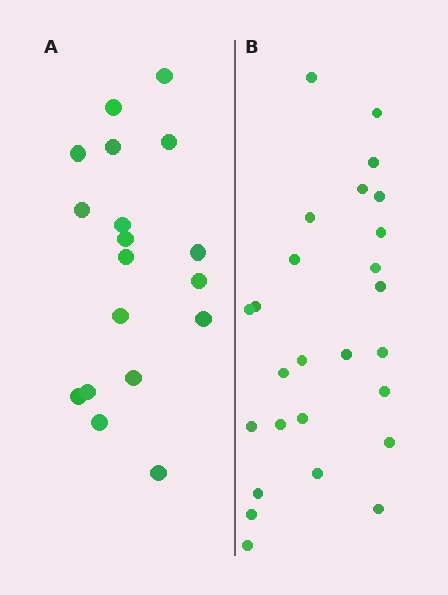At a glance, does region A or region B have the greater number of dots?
Region B (the right region) has more dots.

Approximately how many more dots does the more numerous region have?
Region B has roughly 8 or so more dots than region A.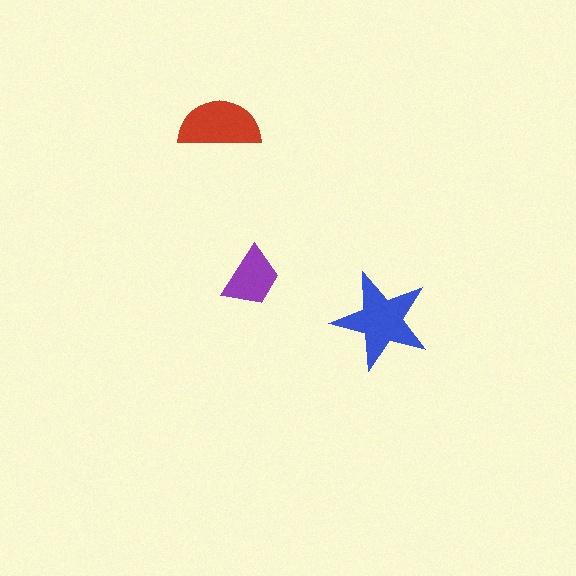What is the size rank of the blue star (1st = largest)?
1st.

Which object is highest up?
The red semicircle is topmost.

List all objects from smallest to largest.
The purple trapezoid, the red semicircle, the blue star.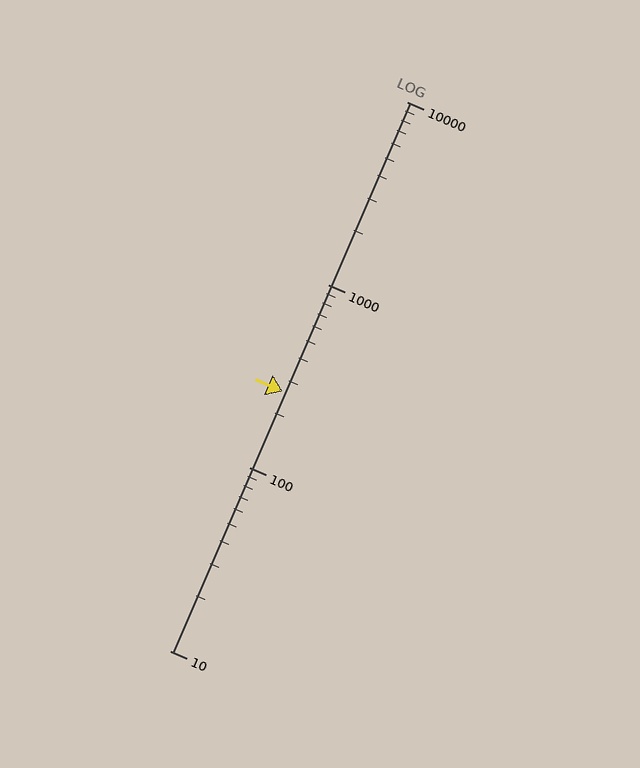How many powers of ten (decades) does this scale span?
The scale spans 3 decades, from 10 to 10000.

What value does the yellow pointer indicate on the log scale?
The pointer indicates approximately 260.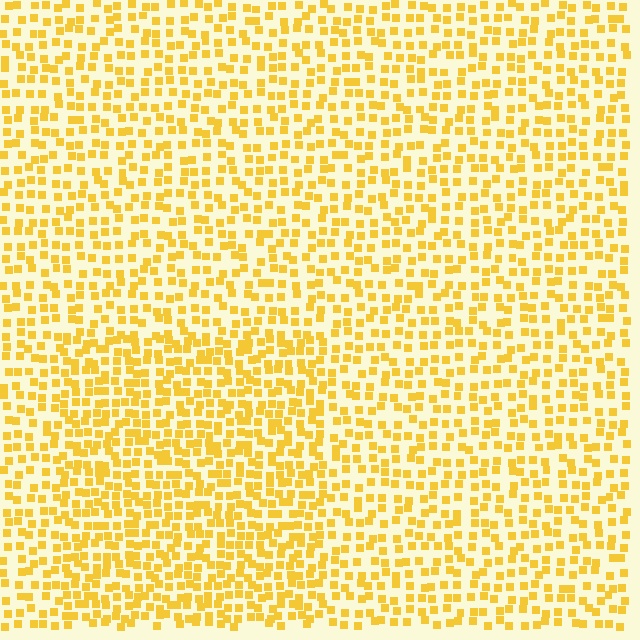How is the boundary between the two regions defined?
The boundary is defined by a change in element density (approximately 1.5x ratio). All elements are the same color, size, and shape.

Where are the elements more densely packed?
The elements are more densely packed inside the rectangle boundary.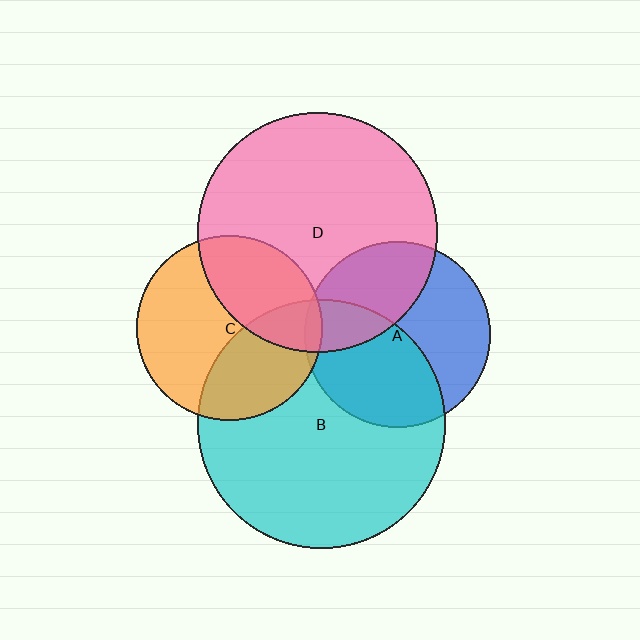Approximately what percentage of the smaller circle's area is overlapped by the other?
Approximately 35%.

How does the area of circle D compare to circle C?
Approximately 1.7 times.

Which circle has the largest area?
Circle B (cyan).